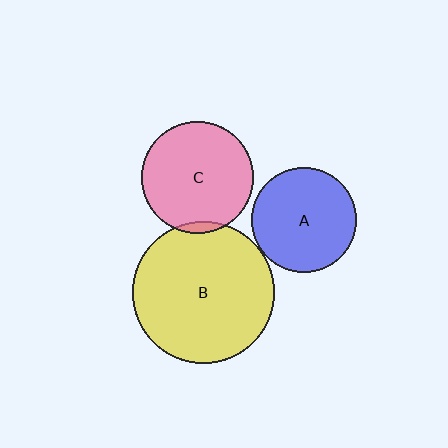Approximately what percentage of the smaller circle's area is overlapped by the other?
Approximately 5%.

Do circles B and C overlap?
Yes.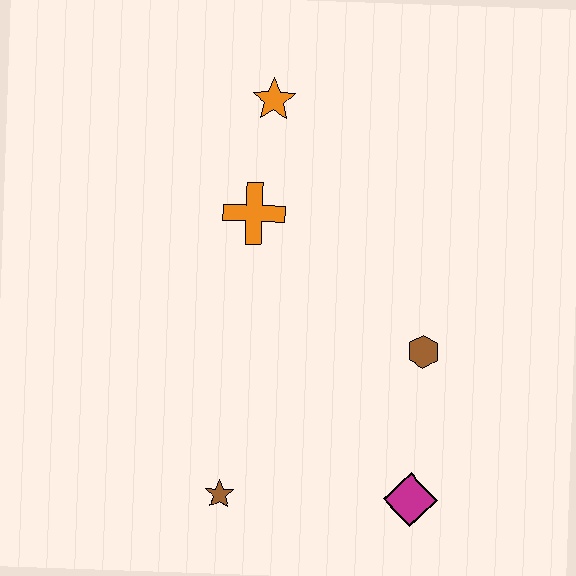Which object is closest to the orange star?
The orange cross is closest to the orange star.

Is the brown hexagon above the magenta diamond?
Yes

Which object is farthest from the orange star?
The magenta diamond is farthest from the orange star.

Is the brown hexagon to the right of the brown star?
Yes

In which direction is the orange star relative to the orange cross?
The orange star is above the orange cross.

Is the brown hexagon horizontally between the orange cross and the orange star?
No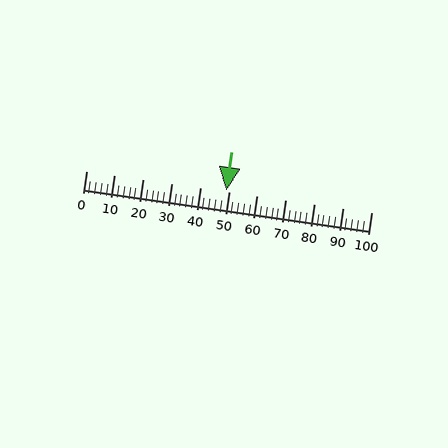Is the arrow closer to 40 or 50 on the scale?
The arrow is closer to 50.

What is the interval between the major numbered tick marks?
The major tick marks are spaced 10 units apart.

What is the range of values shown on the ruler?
The ruler shows values from 0 to 100.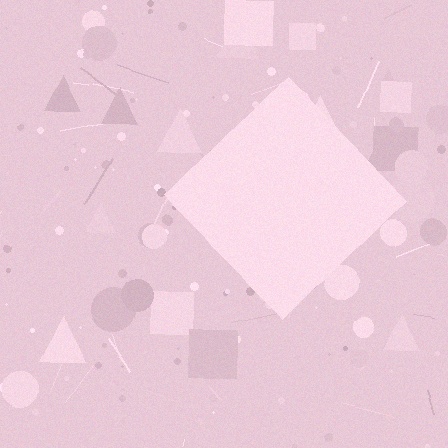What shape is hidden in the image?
A diamond is hidden in the image.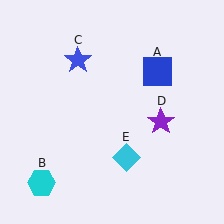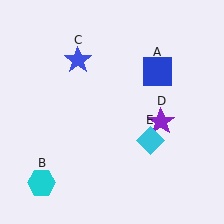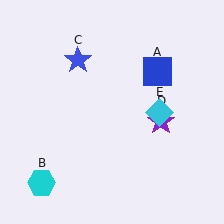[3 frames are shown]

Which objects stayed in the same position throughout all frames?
Blue square (object A) and cyan hexagon (object B) and blue star (object C) and purple star (object D) remained stationary.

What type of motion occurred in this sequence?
The cyan diamond (object E) rotated counterclockwise around the center of the scene.